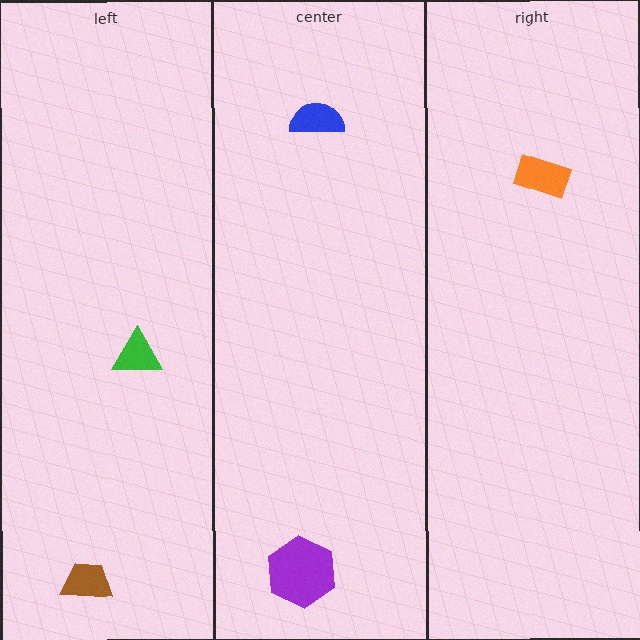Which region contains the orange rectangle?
The right region.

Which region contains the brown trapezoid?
The left region.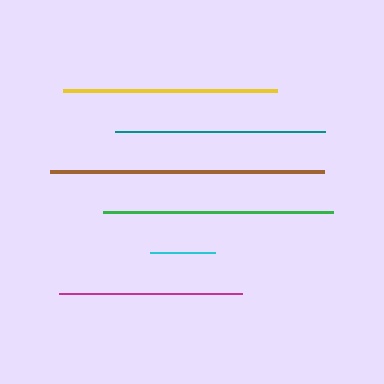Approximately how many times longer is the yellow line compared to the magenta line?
The yellow line is approximately 1.2 times the length of the magenta line.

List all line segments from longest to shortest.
From longest to shortest: brown, green, yellow, teal, magenta, cyan.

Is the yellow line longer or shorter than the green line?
The green line is longer than the yellow line.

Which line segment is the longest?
The brown line is the longest at approximately 274 pixels.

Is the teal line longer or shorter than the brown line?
The brown line is longer than the teal line.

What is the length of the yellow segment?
The yellow segment is approximately 214 pixels long.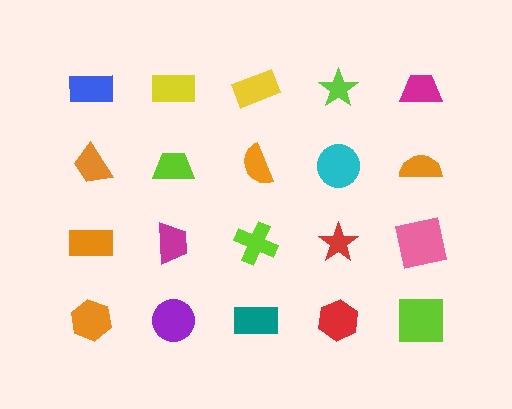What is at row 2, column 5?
An orange semicircle.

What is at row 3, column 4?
A red star.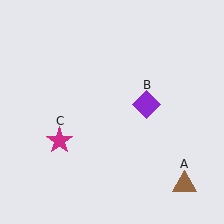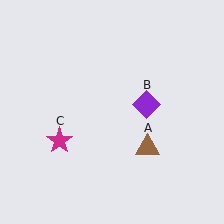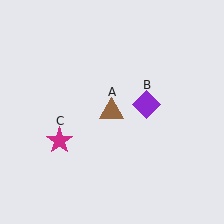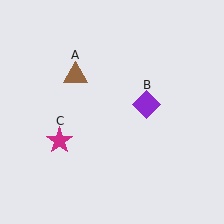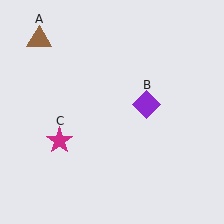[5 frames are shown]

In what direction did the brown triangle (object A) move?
The brown triangle (object A) moved up and to the left.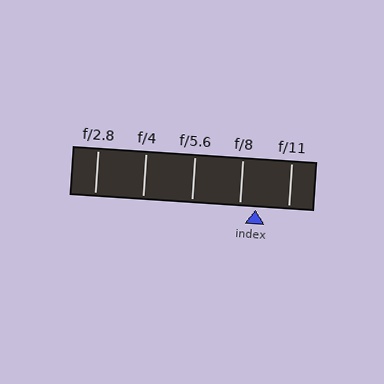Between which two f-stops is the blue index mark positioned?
The index mark is between f/8 and f/11.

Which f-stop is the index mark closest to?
The index mark is closest to f/8.